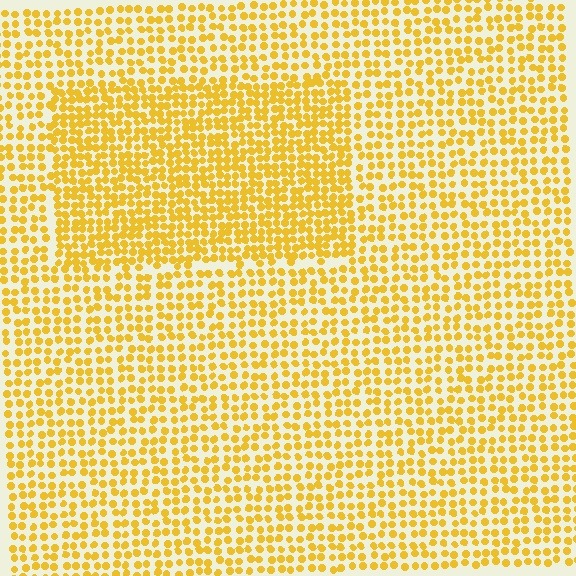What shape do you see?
I see a rectangle.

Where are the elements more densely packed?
The elements are more densely packed inside the rectangle boundary.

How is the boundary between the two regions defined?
The boundary is defined by a change in element density (approximately 1.6x ratio). All elements are the same color, size, and shape.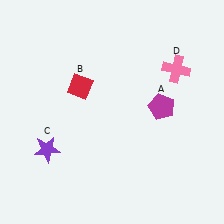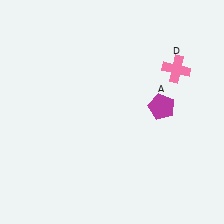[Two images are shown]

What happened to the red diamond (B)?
The red diamond (B) was removed in Image 2. It was in the top-left area of Image 1.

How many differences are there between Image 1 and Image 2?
There are 2 differences between the two images.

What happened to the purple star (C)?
The purple star (C) was removed in Image 2. It was in the bottom-left area of Image 1.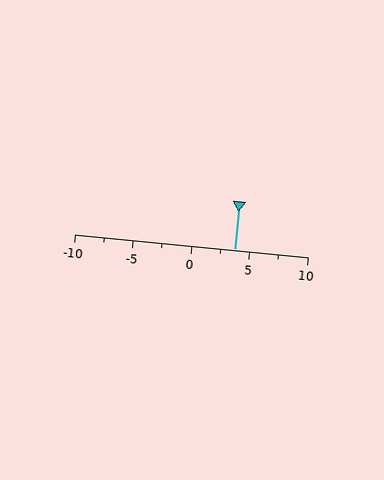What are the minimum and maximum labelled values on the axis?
The axis runs from -10 to 10.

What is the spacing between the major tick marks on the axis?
The major ticks are spaced 5 apart.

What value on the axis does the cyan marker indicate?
The marker indicates approximately 3.8.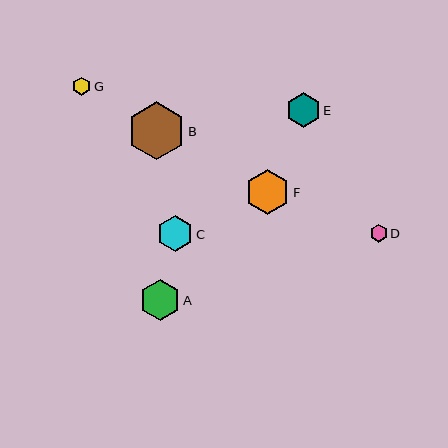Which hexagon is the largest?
Hexagon B is the largest with a size of approximately 58 pixels.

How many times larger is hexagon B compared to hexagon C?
Hexagon B is approximately 1.6 times the size of hexagon C.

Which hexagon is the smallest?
Hexagon D is the smallest with a size of approximately 17 pixels.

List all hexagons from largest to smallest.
From largest to smallest: B, F, A, C, E, G, D.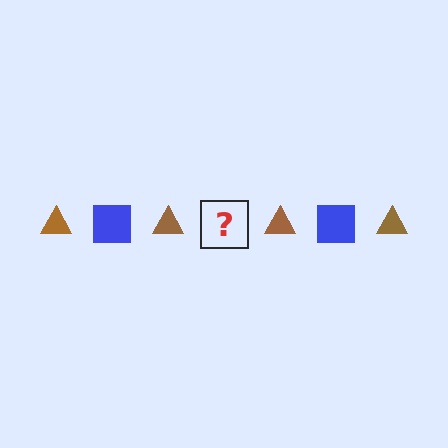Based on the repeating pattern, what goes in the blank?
The blank should be a blue square.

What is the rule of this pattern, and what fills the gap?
The rule is that the pattern alternates between brown triangle and blue square. The gap should be filled with a blue square.